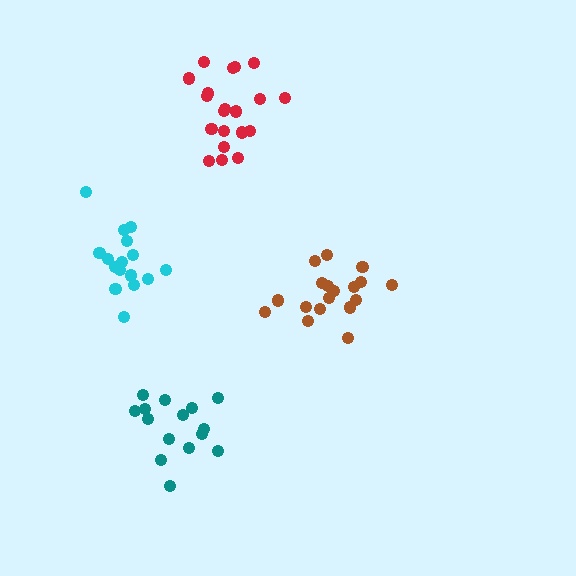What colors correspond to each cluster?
The clusters are colored: cyan, brown, red, teal.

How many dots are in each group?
Group 1: 16 dots, Group 2: 18 dots, Group 3: 21 dots, Group 4: 15 dots (70 total).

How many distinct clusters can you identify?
There are 4 distinct clusters.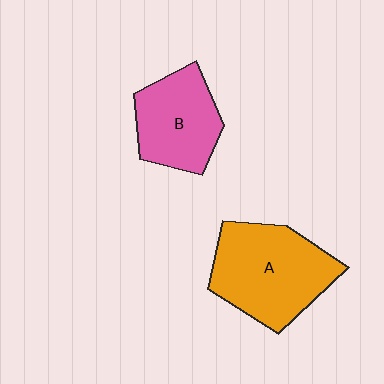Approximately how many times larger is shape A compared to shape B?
Approximately 1.4 times.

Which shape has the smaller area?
Shape B (pink).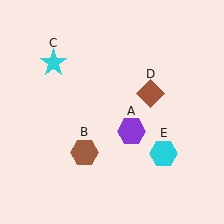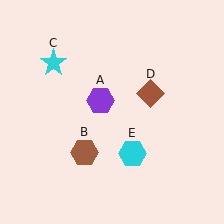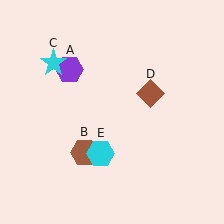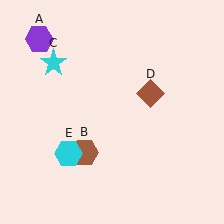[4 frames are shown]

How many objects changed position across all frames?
2 objects changed position: purple hexagon (object A), cyan hexagon (object E).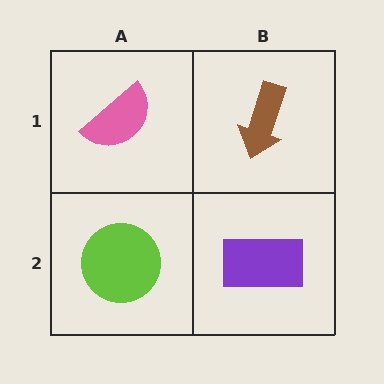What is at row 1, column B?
A brown arrow.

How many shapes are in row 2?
2 shapes.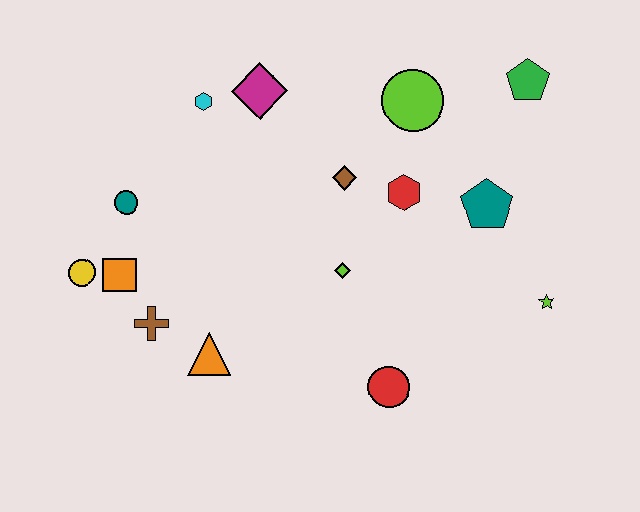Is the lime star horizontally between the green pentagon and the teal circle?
No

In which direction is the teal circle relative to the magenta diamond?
The teal circle is to the left of the magenta diamond.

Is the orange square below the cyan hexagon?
Yes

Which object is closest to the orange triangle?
The brown cross is closest to the orange triangle.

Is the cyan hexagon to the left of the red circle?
Yes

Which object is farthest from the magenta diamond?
The lime star is farthest from the magenta diamond.